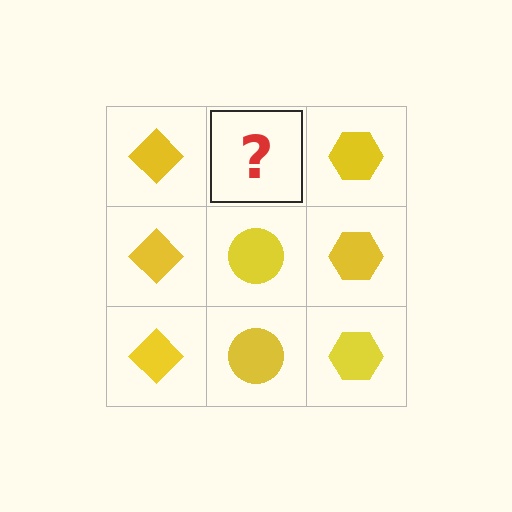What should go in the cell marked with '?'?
The missing cell should contain a yellow circle.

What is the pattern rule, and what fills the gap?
The rule is that each column has a consistent shape. The gap should be filled with a yellow circle.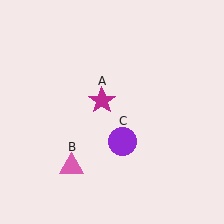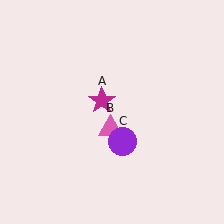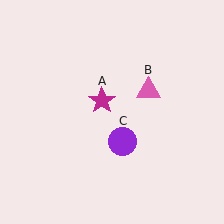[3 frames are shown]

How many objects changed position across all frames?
1 object changed position: pink triangle (object B).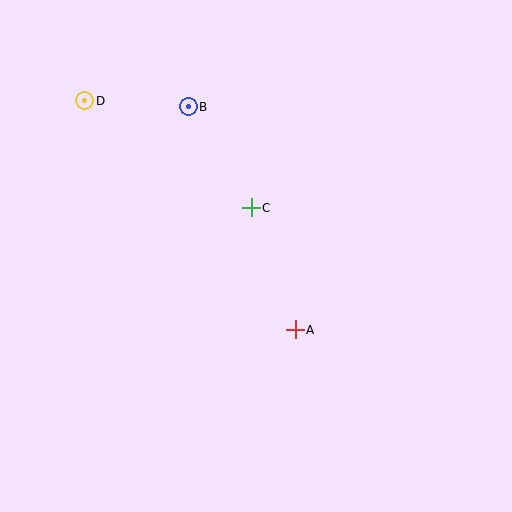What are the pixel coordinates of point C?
Point C is at (251, 208).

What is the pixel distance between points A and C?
The distance between A and C is 130 pixels.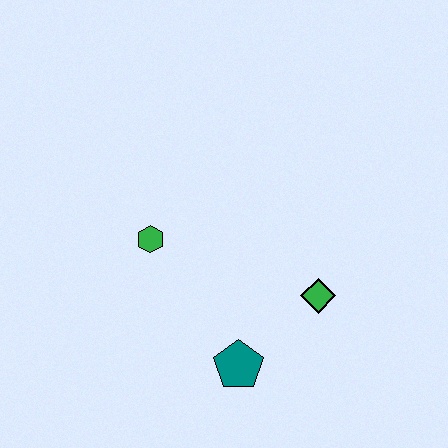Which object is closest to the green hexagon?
The teal pentagon is closest to the green hexagon.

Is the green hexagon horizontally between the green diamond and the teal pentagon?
No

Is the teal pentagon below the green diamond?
Yes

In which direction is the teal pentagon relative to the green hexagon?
The teal pentagon is below the green hexagon.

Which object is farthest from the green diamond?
The green hexagon is farthest from the green diamond.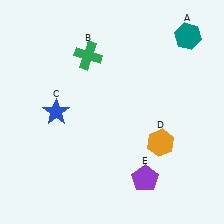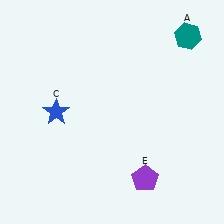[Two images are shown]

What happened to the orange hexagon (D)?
The orange hexagon (D) was removed in Image 2. It was in the bottom-right area of Image 1.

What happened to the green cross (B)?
The green cross (B) was removed in Image 2. It was in the top-left area of Image 1.